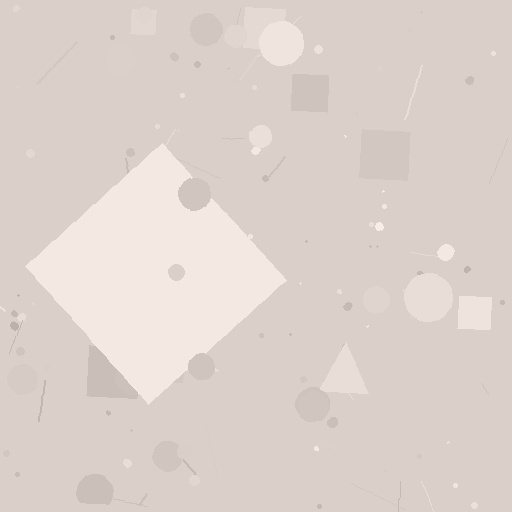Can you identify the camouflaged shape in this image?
The camouflaged shape is a diamond.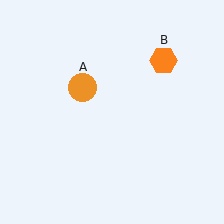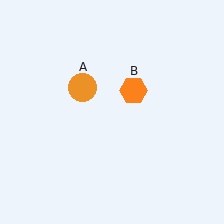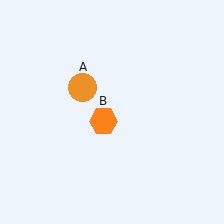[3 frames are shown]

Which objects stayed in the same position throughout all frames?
Orange circle (object A) remained stationary.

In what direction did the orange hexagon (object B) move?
The orange hexagon (object B) moved down and to the left.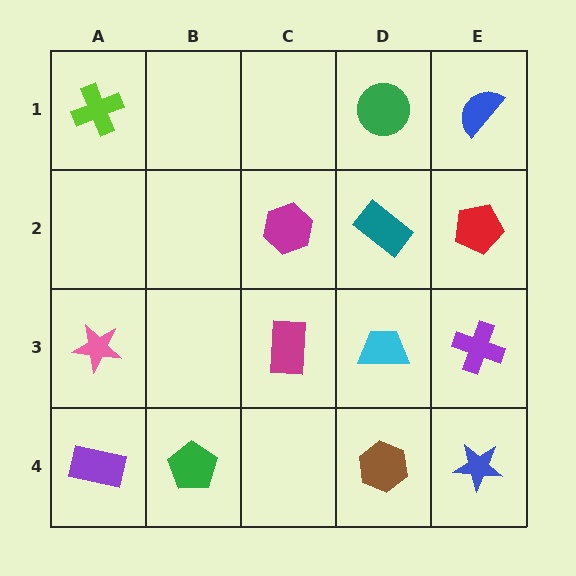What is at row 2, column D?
A teal rectangle.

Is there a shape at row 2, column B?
No, that cell is empty.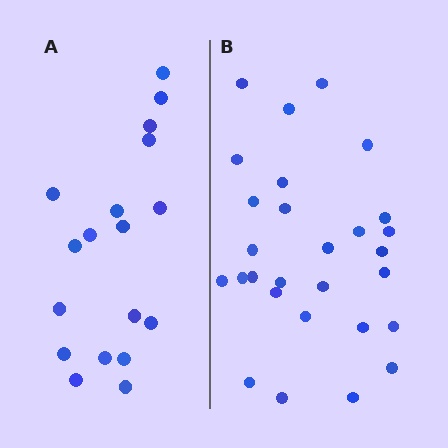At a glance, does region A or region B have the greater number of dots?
Region B (the right region) has more dots.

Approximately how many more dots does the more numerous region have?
Region B has roughly 10 or so more dots than region A.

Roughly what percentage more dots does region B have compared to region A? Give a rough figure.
About 55% more.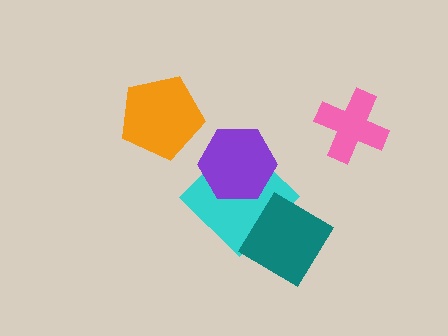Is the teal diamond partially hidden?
No, no other shape covers it.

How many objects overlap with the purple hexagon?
1 object overlaps with the purple hexagon.